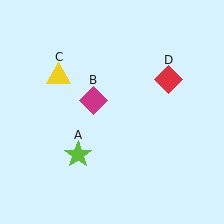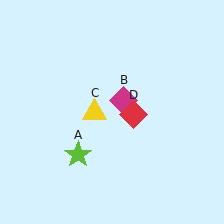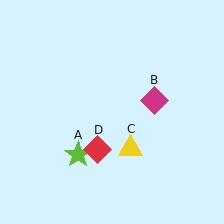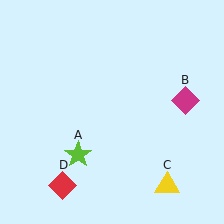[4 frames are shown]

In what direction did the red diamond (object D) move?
The red diamond (object D) moved down and to the left.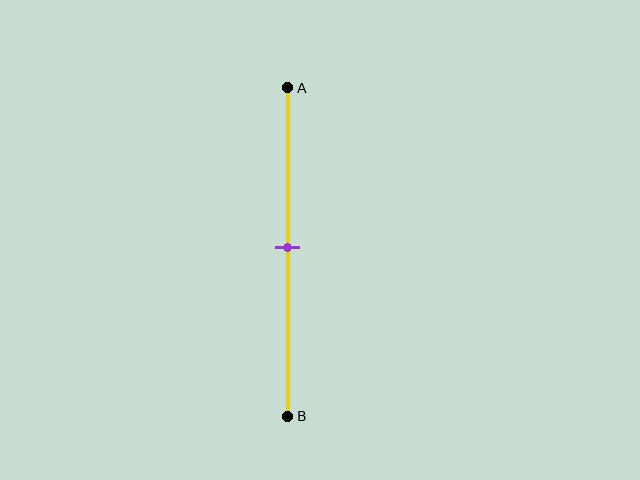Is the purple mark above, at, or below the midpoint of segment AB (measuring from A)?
The purple mark is approximately at the midpoint of segment AB.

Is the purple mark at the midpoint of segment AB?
Yes, the mark is approximately at the midpoint.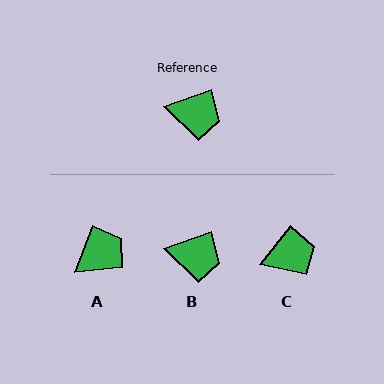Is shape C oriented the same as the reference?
No, it is off by about 33 degrees.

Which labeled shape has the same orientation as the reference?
B.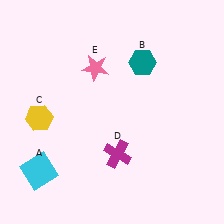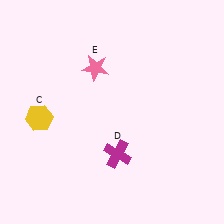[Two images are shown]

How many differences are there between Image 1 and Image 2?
There are 2 differences between the two images.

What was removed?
The cyan square (A), the teal hexagon (B) were removed in Image 2.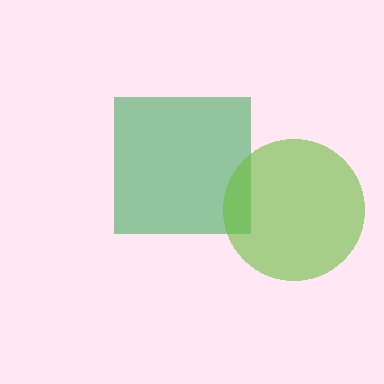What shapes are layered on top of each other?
The layered shapes are: a green square, a lime circle.